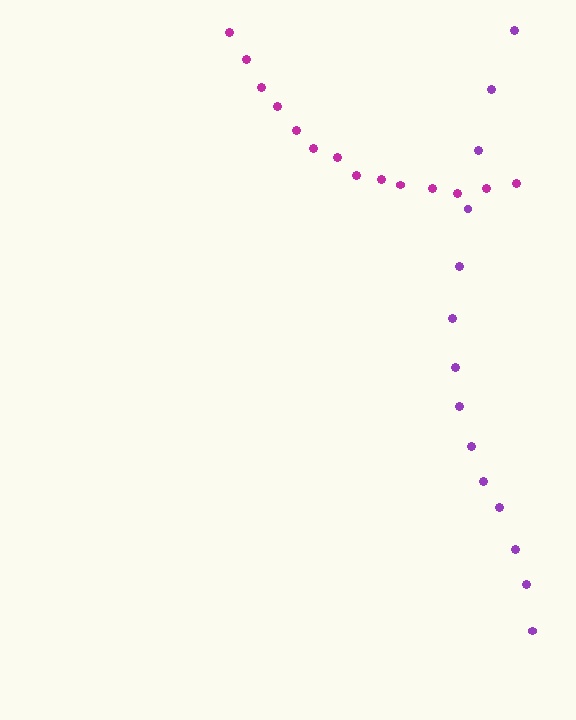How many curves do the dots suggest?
There are 2 distinct paths.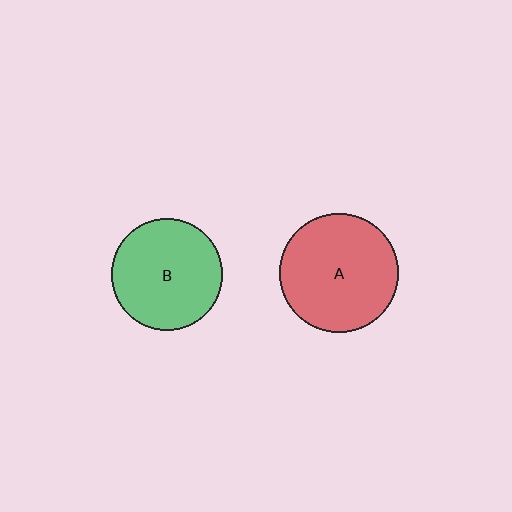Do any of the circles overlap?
No, none of the circles overlap.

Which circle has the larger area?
Circle A (red).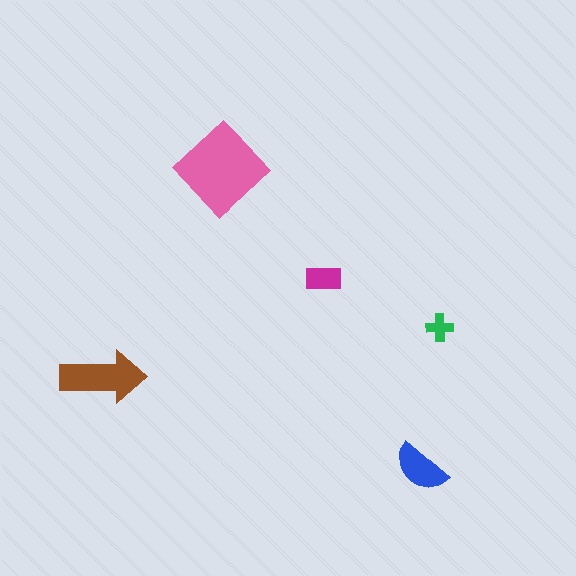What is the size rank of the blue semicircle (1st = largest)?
3rd.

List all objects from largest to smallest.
The pink diamond, the brown arrow, the blue semicircle, the magenta rectangle, the green cross.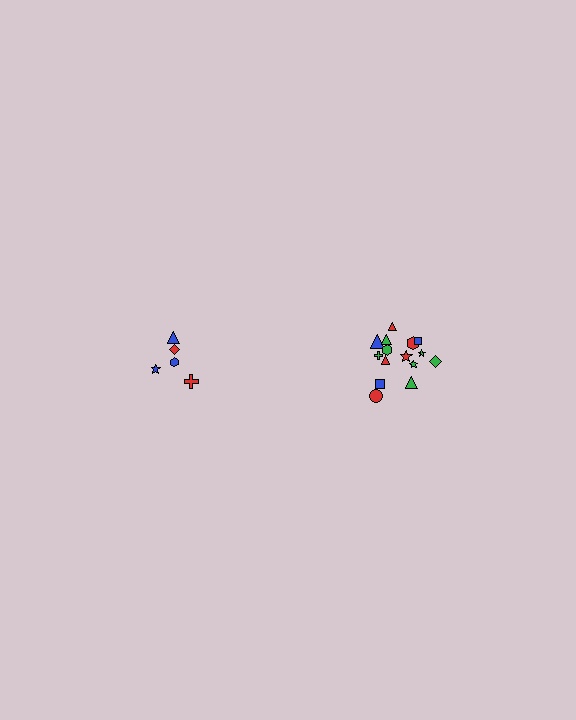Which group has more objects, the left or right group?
The right group.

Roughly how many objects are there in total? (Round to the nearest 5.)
Roughly 20 objects in total.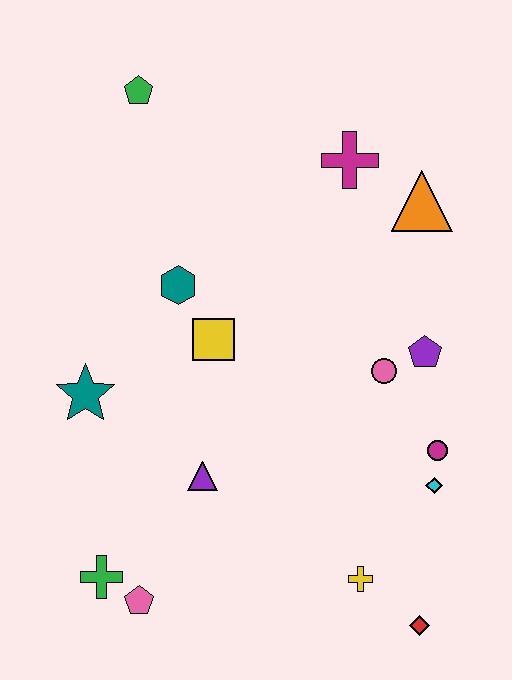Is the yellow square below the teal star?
No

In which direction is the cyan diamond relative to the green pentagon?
The cyan diamond is below the green pentagon.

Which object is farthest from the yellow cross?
The green pentagon is farthest from the yellow cross.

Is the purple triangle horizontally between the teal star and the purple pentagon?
Yes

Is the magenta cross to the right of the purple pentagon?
No